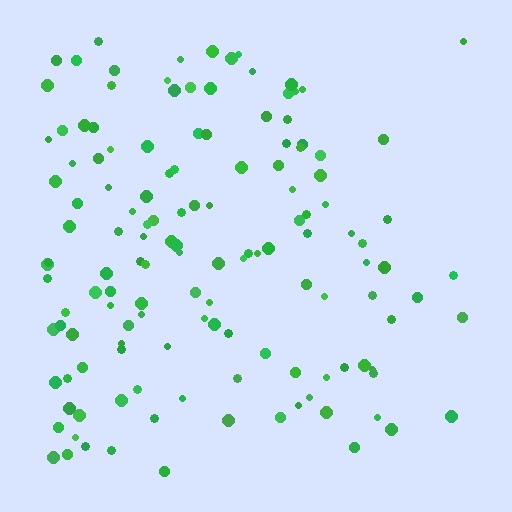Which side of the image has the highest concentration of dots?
The left.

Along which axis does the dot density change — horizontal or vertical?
Horizontal.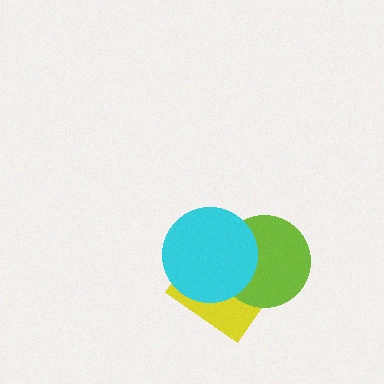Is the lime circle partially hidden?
Yes, it is partially covered by another shape.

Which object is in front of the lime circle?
The cyan circle is in front of the lime circle.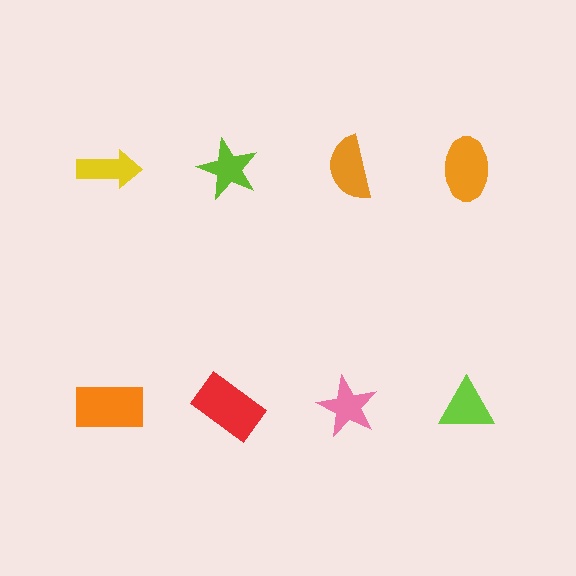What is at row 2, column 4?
A lime triangle.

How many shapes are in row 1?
4 shapes.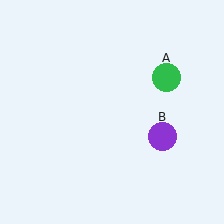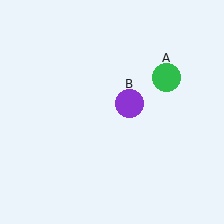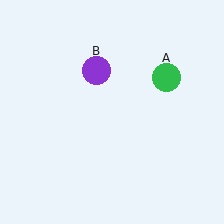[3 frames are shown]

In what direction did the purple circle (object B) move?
The purple circle (object B) moved up and to the left.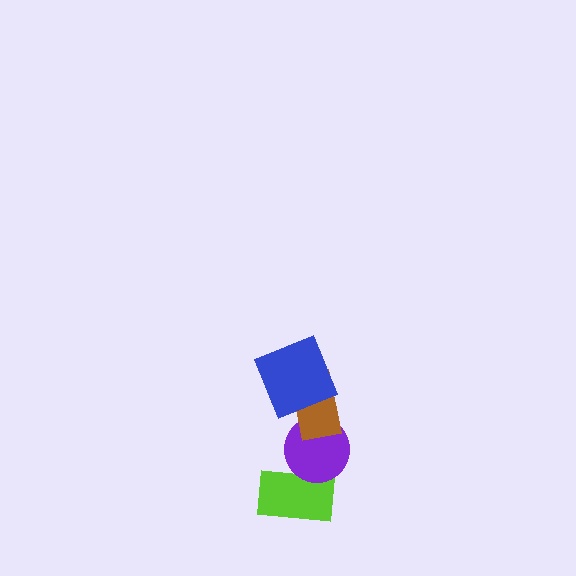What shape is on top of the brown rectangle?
The blue square is on top of the brown rectangle.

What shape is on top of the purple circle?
The brown rectangle is on top of the purple circle.